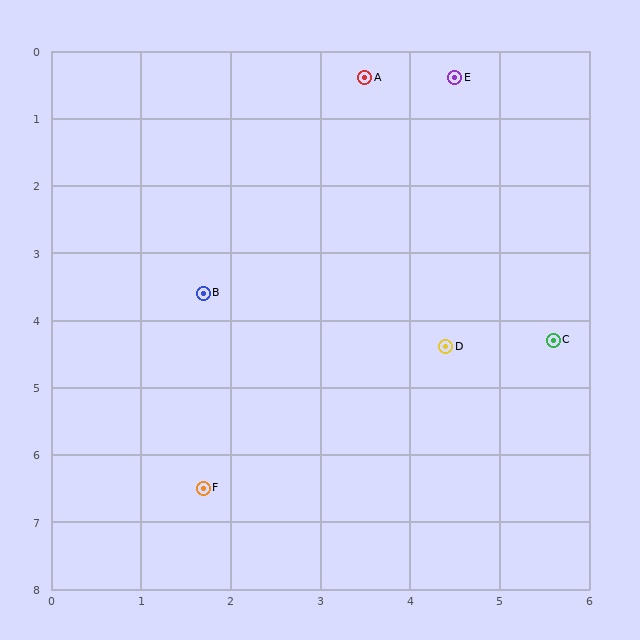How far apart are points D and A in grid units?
Points D and A are about 4.1 grid units apart.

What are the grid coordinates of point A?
Point A is at approximately (3.5, 0.4).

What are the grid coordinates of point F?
Point F is at approximately (1.7, 6.5).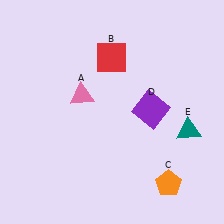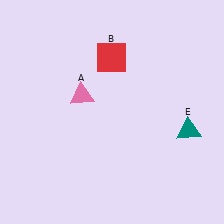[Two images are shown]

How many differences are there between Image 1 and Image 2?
There are 2 differences between the two images.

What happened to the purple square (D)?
The purple square (D) was removed in Image 2. It was in the top-right area of Image 1.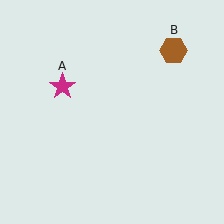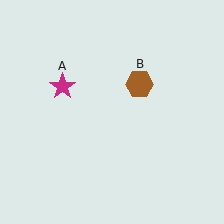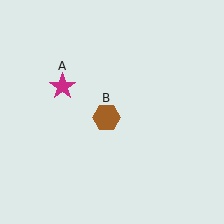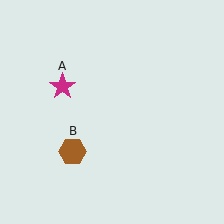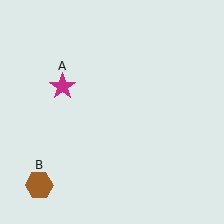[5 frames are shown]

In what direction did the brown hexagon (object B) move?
The brown hexagon (object B) moved down and to the left.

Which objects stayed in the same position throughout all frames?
Magenta star (object A) remained stationary.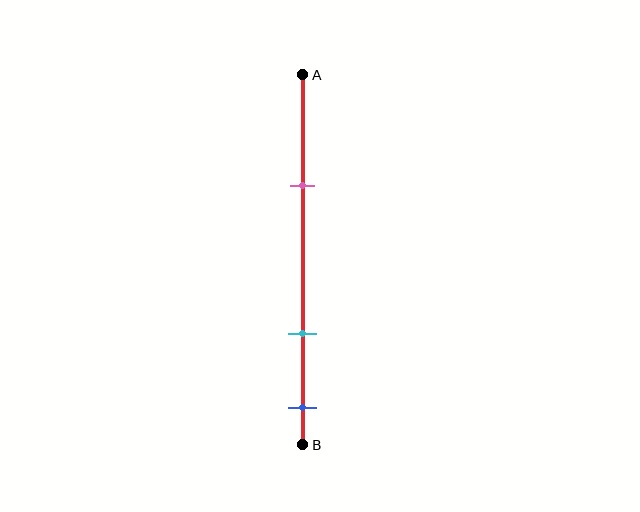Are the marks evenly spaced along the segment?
No, the marks are not evenly spaced.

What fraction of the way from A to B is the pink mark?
The pink mark is approximately 30% (0.3) of the way from A to B.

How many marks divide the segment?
There are 3 marks dividing the segment.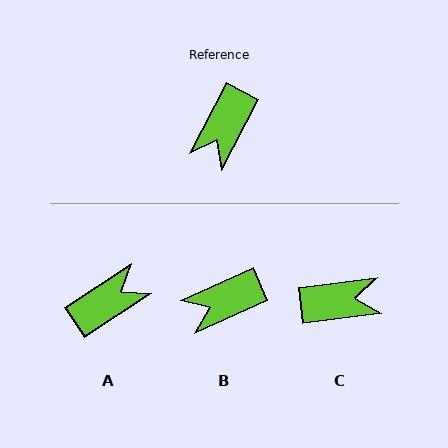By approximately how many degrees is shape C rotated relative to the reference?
Approximately 124 degrees counter-clockwise.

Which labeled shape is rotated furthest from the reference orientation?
A, about 150 degrees away.